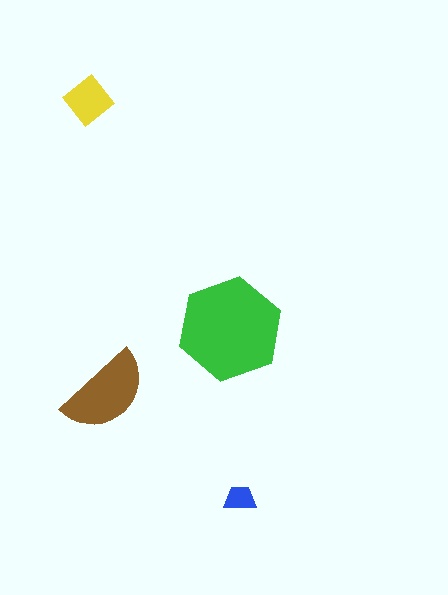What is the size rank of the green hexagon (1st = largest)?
1st.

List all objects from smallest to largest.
The blue trapezoid, the yellow diamond, the brown semicircle, the green hexagon.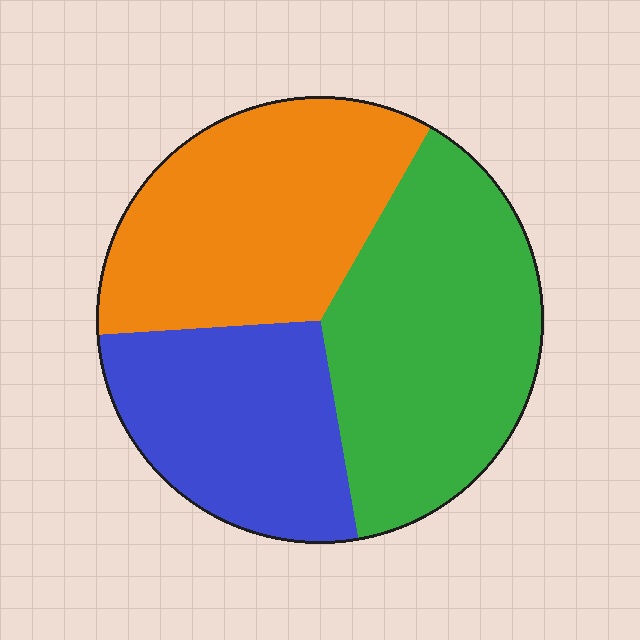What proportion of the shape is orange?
Orange takes up between a quarter and a half of the shape.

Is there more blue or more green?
Green.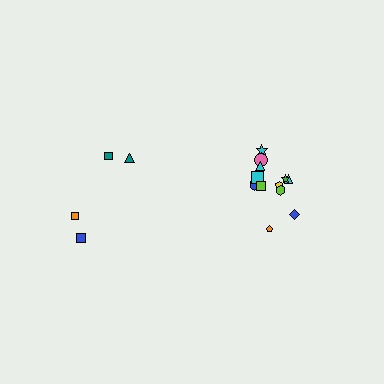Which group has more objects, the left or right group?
The right group.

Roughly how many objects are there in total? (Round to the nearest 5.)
Roughly 15 objects in total.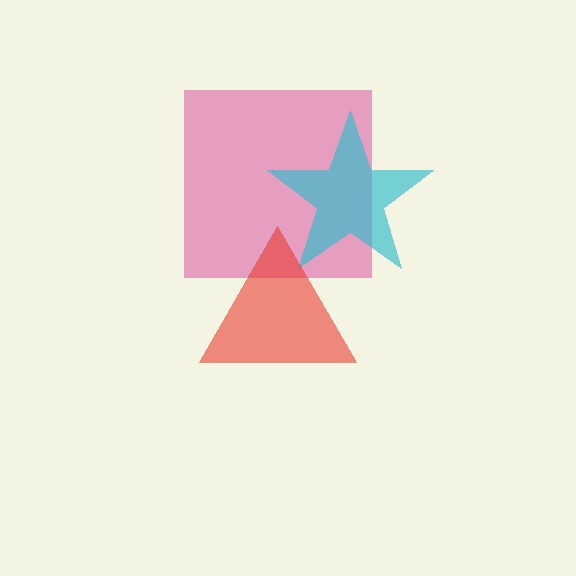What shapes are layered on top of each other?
The layered shapes are: a magenta square, a cyan star, a red triangle.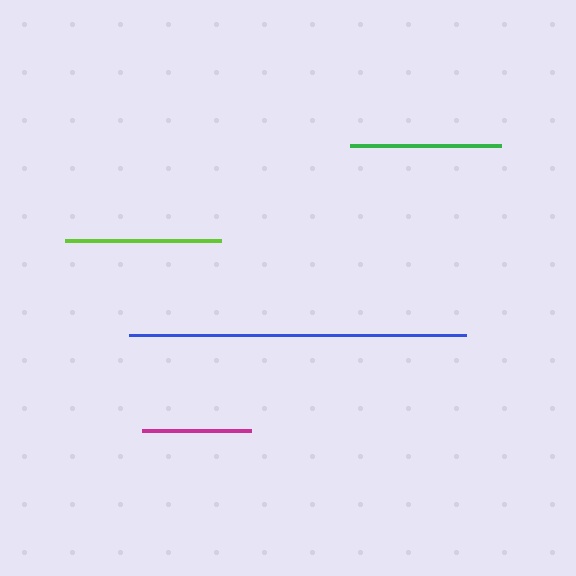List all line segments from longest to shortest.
From longest to shortest: blue, lime, green, magenta.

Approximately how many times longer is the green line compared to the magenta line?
The green line is approximately 1.4 times the length of the magenta line.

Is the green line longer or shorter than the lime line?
The lime line is longer than the green line.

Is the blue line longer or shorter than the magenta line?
The blue line is longer than the magenta line.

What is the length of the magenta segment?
The magenta segment is approximately 109 pixels long.